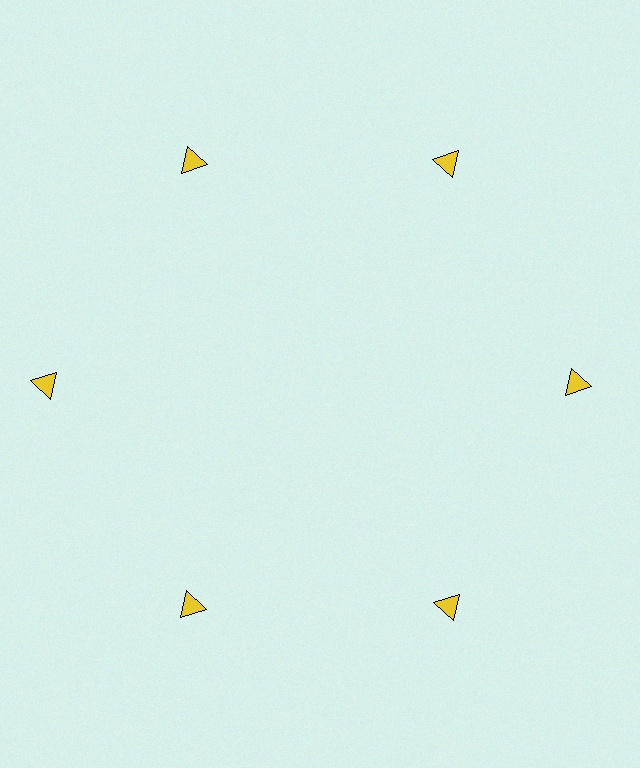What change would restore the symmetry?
The symmetry would be restored by moving it inward, back onto the ring so that all 6 triangles sit at equal angles and equal distance from the center.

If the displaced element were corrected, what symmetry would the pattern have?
It would have 6-fold rotational symmetry — the pattern would map onto itself every 60 degrees.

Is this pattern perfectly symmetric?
No. The 6 yellow triangles are arranged in a ring, but one element near the 9 o'clock position is pushed outward from the center, breaking the 6-fold rotational symmetry.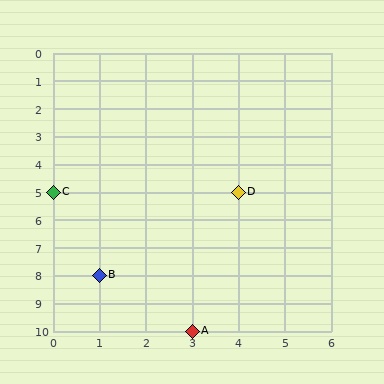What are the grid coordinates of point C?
Point C is at grid coordinates (0, 5).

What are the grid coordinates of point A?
Point A is at grid coordinates (3, 10).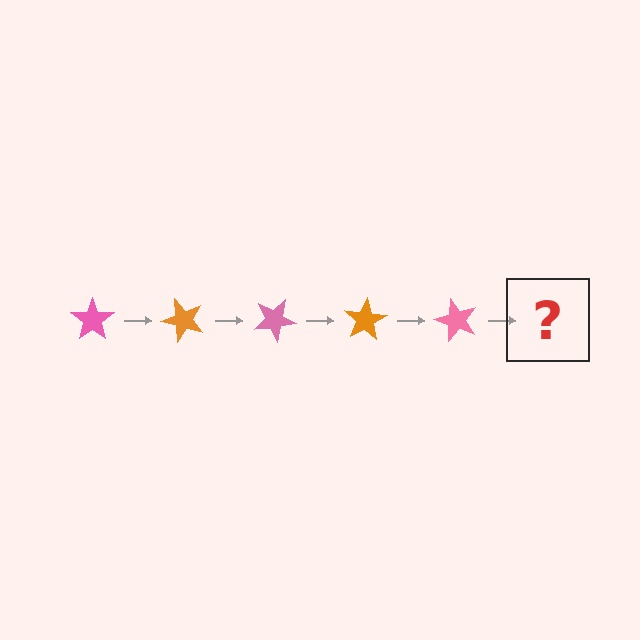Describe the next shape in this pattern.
It should be an orange star, rotated 250 degrees from the start.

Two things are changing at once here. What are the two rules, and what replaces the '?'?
The two rules are that it rotates 50 degrees each step and the color cycles through pink and orange. The '?' should be an orange star, rotated 250 degrees from the start.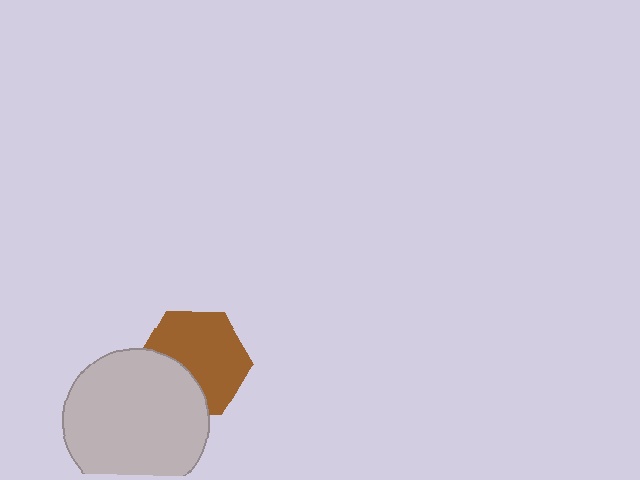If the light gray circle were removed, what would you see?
You would see the complete brown hexagon.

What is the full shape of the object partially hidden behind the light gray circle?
The partially hidden object is a brown hexagon.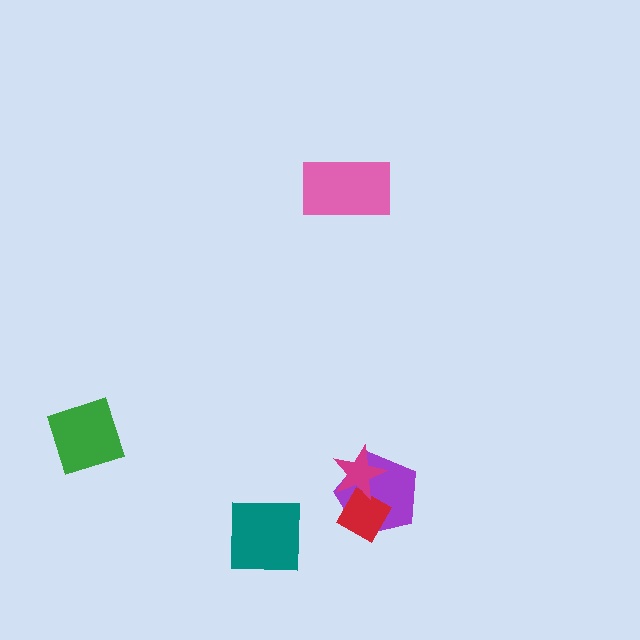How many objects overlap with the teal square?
0 objects overlap with the teal square.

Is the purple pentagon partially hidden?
Yes, it is partially covered by another shape.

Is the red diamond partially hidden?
Yes, it is partially covered by another shape.